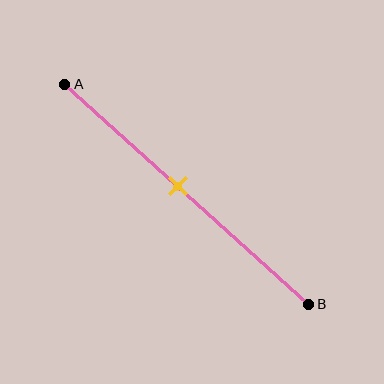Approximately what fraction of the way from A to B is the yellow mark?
The yellow mark is approximately 45% of the way from A to B.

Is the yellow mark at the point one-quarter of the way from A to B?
No, the mark is at about 45% from A, not at the 25% one-quarter point.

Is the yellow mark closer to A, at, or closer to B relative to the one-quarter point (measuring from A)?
The yellow mark is closer to point B than the one-quarter point of segment AB.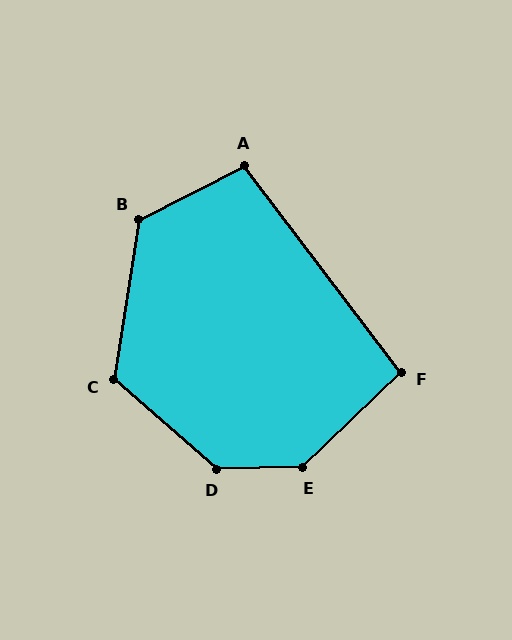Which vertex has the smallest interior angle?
F, at approximately 96 degrees.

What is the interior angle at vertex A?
Approximately 100 degrees (obtuse).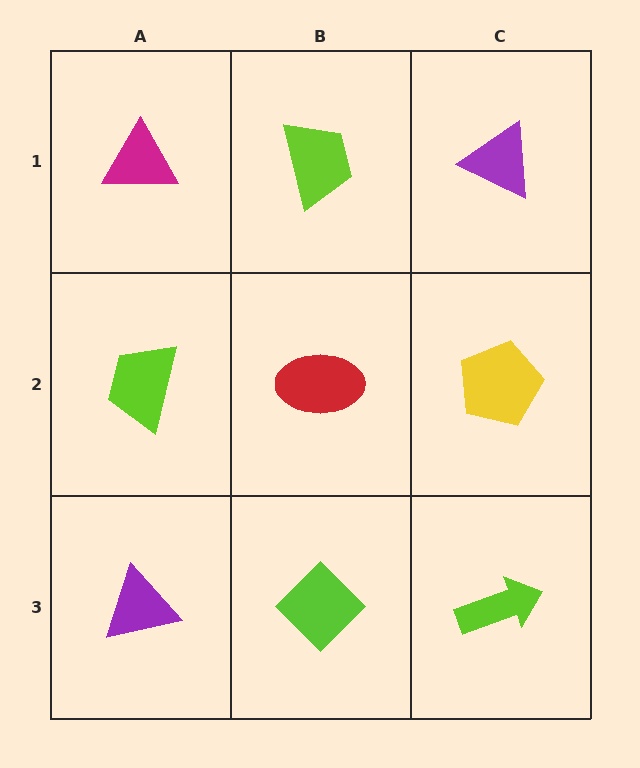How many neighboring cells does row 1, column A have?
2.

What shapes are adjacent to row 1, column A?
A lime trapezoid (row 2, column A), a lime trapezoid (row 1, column B).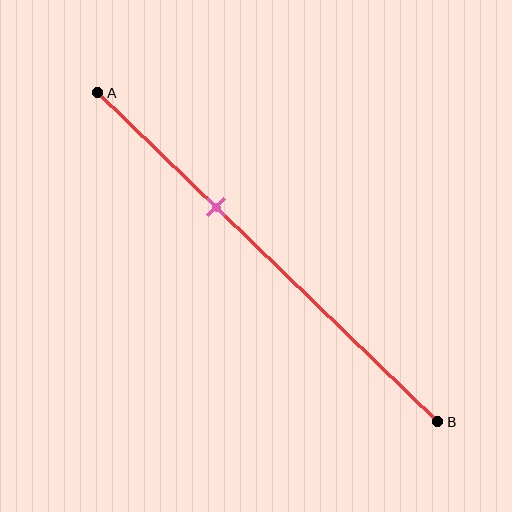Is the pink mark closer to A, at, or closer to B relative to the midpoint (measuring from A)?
The pink mark is closer to point A than the midpoint of segment AB.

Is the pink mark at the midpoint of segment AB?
No, the mark is at about 35% from A, not at the 50% midpoint.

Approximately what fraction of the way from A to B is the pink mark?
The pink mark is approximately 35% of the way from A to B.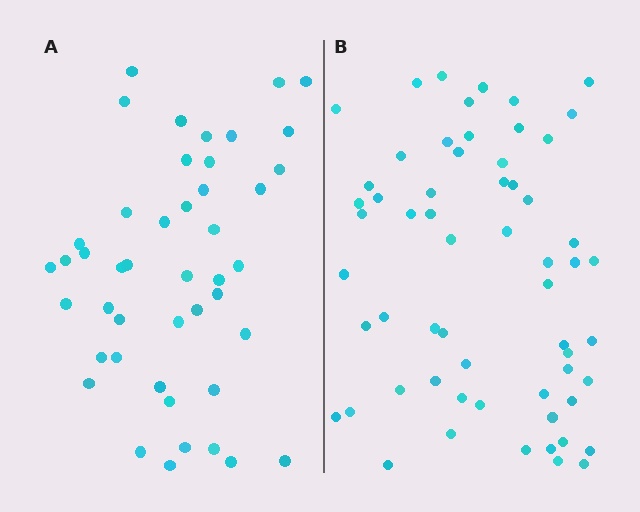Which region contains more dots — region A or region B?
Region B (the right region) has more dots.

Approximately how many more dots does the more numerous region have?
Region B has approximately 15 more dots than region A.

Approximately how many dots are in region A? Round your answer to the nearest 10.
About 40 dots. (The exact count is 45, which rounds to 40.)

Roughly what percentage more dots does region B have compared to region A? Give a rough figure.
About 35% more.